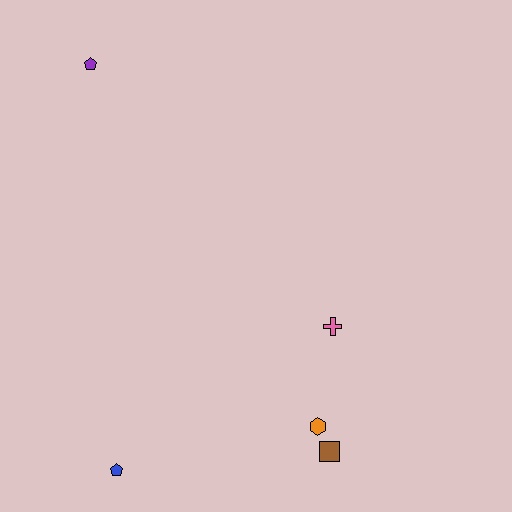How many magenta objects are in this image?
There are no magenta objects.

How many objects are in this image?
There are 5 objects.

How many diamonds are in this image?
There are no diamonds.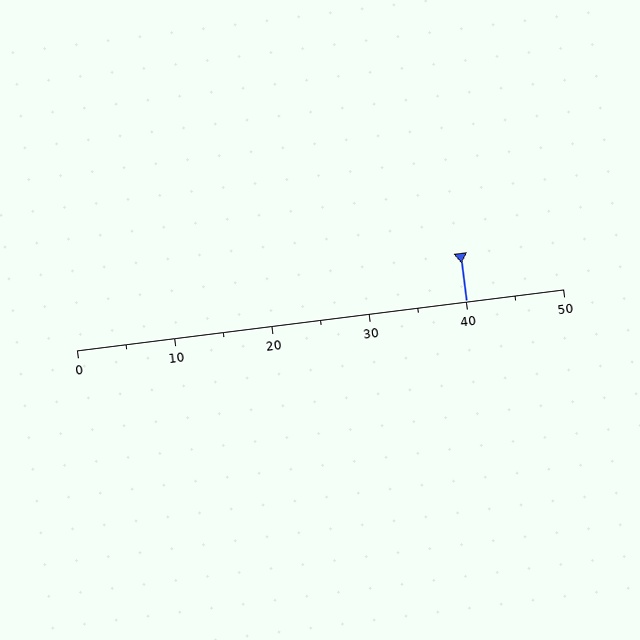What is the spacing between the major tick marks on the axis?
The major ticks are spaced 10 apart.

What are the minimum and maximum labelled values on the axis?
The axis runs from 0 to 50.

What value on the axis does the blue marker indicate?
The marker indicates approximately 40.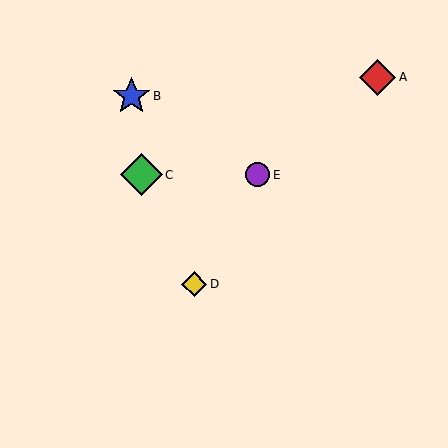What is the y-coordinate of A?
Object A is at y≈77.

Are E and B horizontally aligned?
No, E is at y≈175 and B is at y≈96.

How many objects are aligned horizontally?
2 objects (C, E) are aligned horizontally.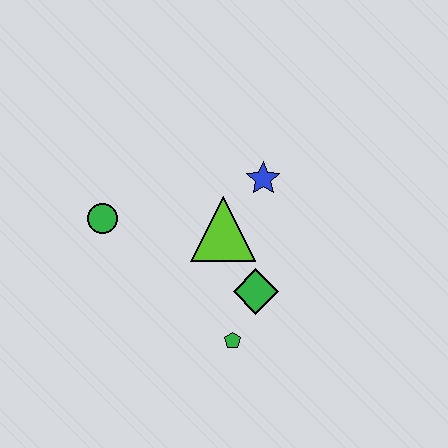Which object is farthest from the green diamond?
The green circle is farthest from the green diamond.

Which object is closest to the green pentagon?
The green diamond is closest to the green pentagon.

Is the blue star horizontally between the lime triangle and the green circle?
No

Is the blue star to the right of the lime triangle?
Yes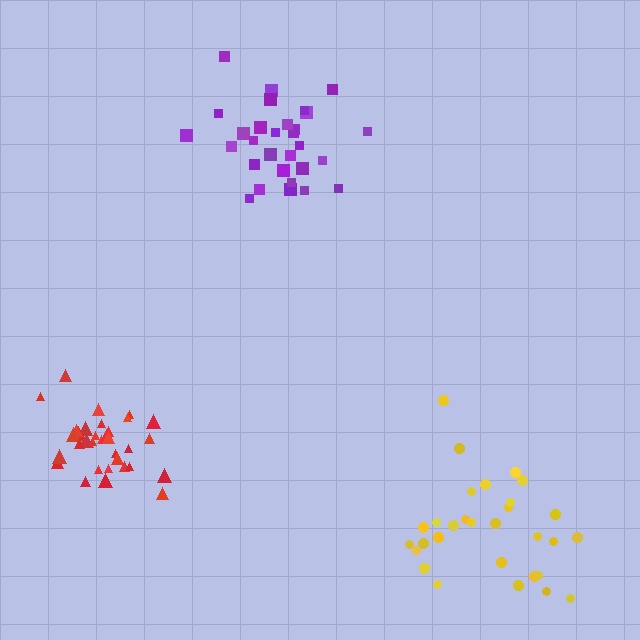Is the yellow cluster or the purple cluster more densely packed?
Purple.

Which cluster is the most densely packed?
Red.